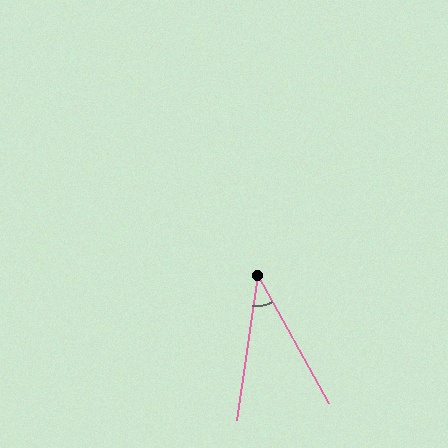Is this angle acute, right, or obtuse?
It is acute.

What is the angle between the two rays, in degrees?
Approximately 37 degrees.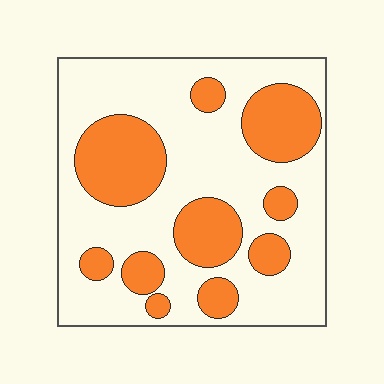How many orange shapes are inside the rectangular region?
10.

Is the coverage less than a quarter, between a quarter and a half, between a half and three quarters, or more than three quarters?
Between a quarter and a half.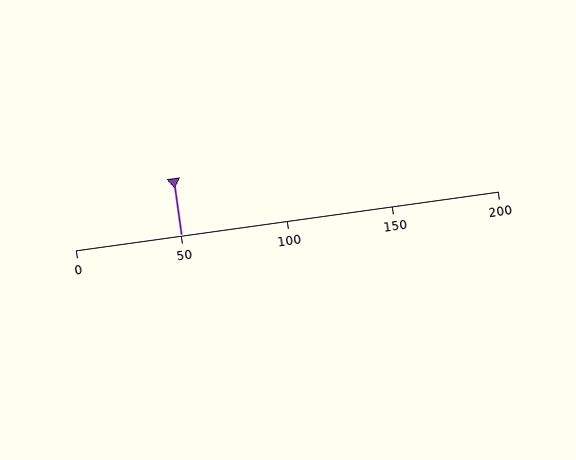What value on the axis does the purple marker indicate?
The marker indicates approximately 50.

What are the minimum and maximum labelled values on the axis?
The axis runs from 0 to 200.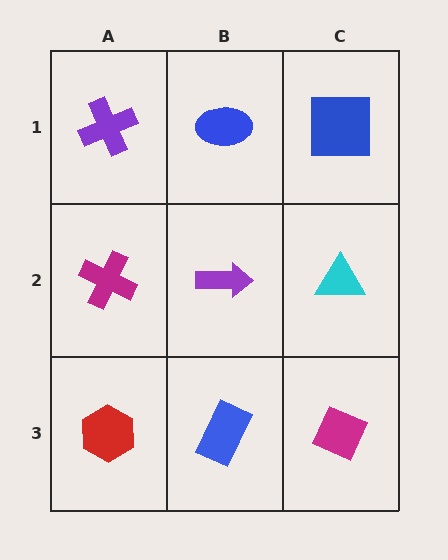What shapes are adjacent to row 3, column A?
A magenta cross (row 2, column A), a blue rectangle (row 3, column B).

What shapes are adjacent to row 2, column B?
A blue ellipse (row 1, column B), a blue rectangle (row 3, column B), a magenta cross (row 2, column A), a cyan triangle (row 2, column C).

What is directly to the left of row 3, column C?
A blue rectangle.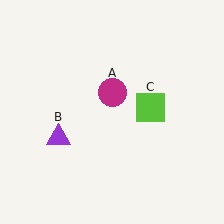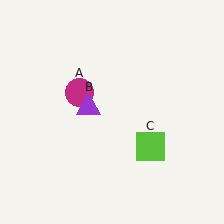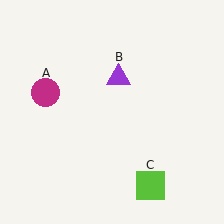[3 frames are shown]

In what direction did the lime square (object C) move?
The lime square (object C) moved down.